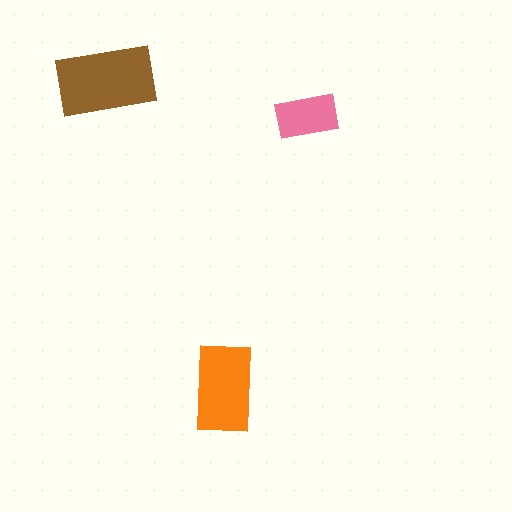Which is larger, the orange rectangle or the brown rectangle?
The brown one.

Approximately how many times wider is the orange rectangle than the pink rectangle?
About 1.5 times wider.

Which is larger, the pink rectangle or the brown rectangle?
The brown one.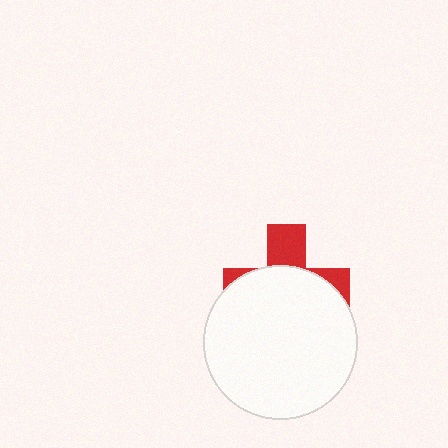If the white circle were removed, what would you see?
You would see the complete red cross.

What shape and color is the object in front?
The object in front is a white circle.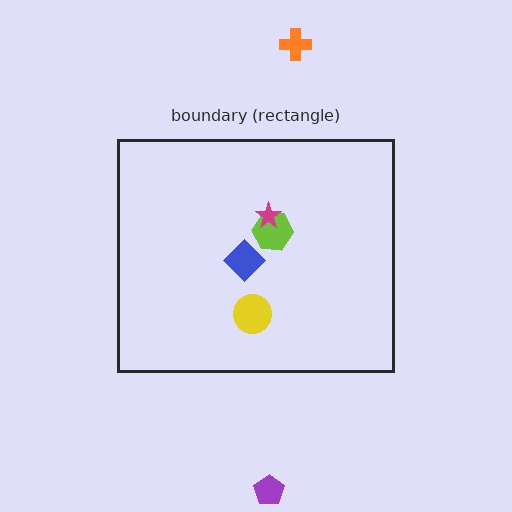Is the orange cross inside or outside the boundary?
Outside.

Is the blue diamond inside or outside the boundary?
Inside.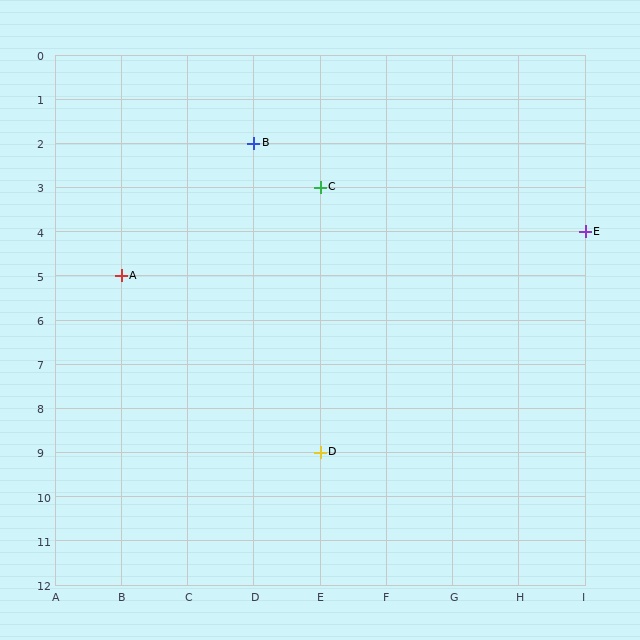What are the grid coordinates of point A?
Point A is at grid coordinates (B, 5).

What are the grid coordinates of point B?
Point B is at grid coordinates (D, 2).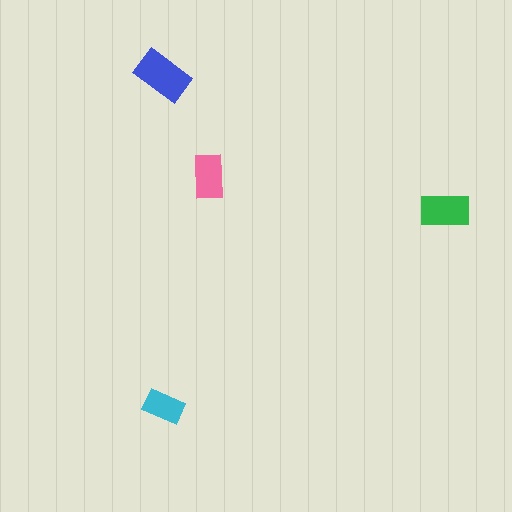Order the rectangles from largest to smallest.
the blue one, the green one, the pink one, the cyan one.